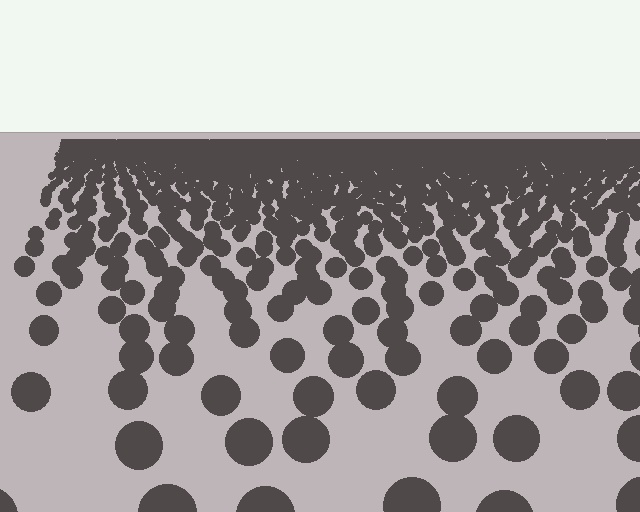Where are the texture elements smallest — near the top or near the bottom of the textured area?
Near the top.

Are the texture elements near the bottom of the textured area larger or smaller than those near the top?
Larger. Near the bottom, elements are closer to the viewer and appear at a bigger on-screen size.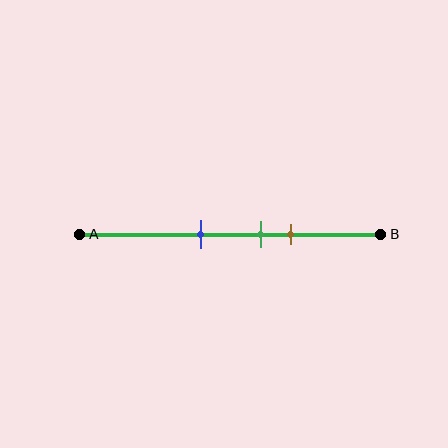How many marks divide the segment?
There are 3 marks dividing the segment.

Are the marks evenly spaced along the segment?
Yes, the marks are approximately evenly spaced.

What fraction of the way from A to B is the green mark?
The green mark is approximately 60% (0.6) of the way from A to B.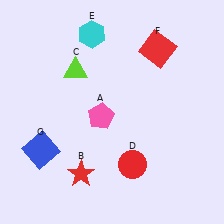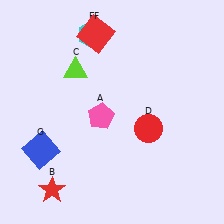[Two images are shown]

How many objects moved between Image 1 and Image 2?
3 objects moved between the two images.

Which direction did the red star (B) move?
The red star (B) moved left.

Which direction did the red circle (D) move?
The red circle (D) moved up.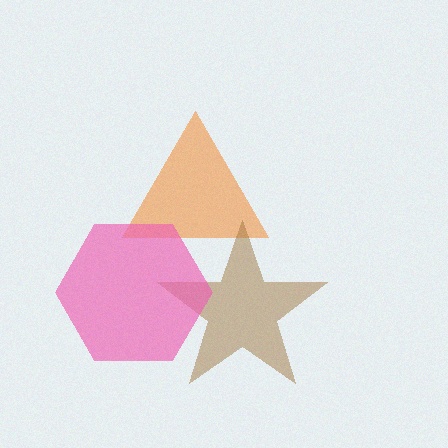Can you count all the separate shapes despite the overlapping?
Yes, there are 3 separate shapes.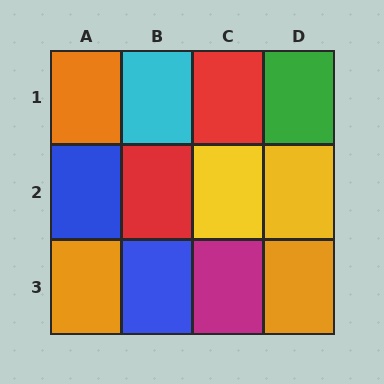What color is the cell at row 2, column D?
Yellow.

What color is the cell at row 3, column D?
Orange.